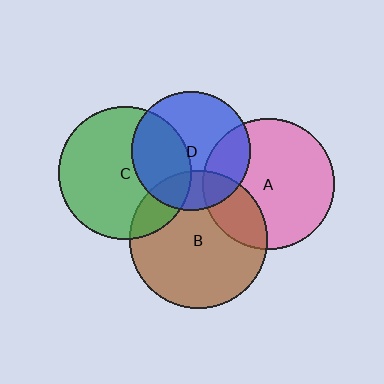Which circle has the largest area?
Circle B (brown).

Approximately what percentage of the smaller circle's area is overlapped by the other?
Approximately 35%.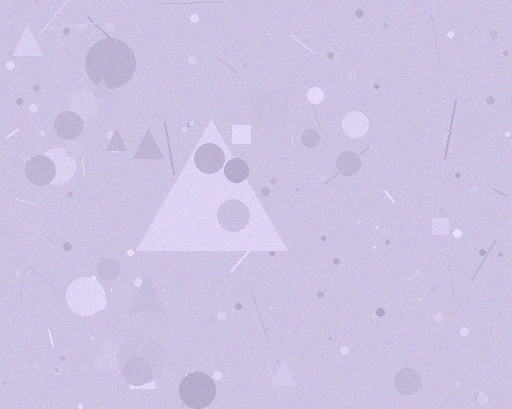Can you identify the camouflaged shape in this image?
The camouflaged shape is a triangle.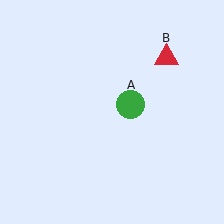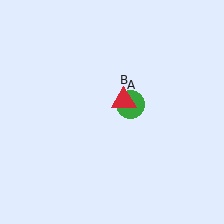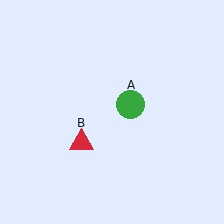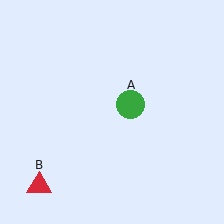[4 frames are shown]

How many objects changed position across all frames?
1 object changed position: red triangle (object B).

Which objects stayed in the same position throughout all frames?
Green circle (object A) remained stationary.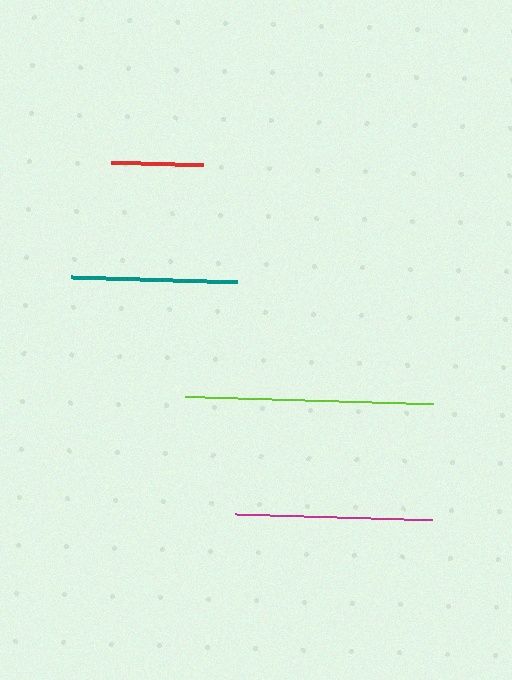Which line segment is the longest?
The lime line is the longest at approximately 249 pixels.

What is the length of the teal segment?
The teal segment is approximately 166 pixels long.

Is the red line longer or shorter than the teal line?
The teal line is longer than the red line.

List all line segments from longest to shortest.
From longest to shortest: lime, magenta, teal, red.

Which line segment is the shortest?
The red line is the shortest at approximately 92 pixels.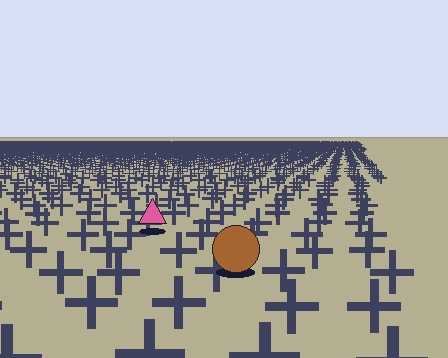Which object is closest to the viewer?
The brown circle is closest. The texture marks near it are larger and more spread out.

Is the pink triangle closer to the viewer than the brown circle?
No. The brown circle is closer — you can tell from the texture gradient: the ground texture is coarser near it.